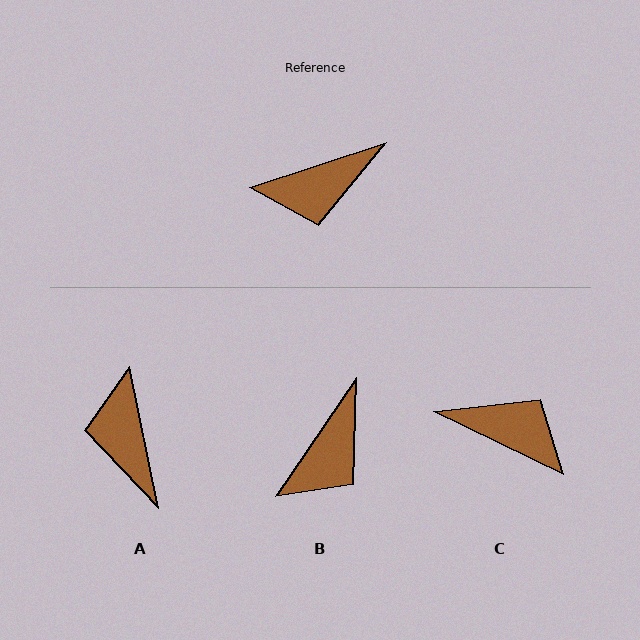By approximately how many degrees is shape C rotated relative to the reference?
Approximately 136 degrees counter-clockwise.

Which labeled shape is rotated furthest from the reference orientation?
C, about 136 degrees away.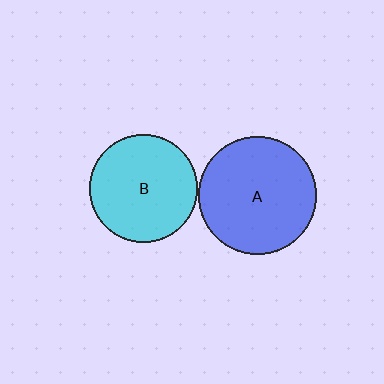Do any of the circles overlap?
No, none of the circles overlap.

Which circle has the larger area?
Circle A (blue).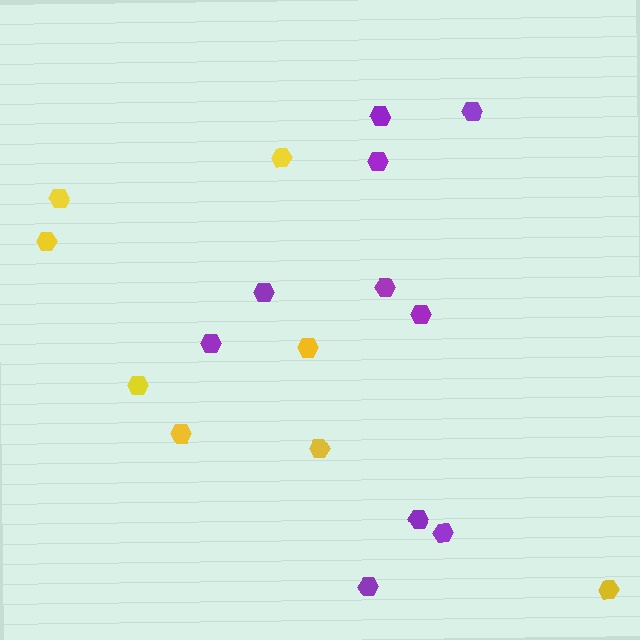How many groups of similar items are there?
There are 2 groups: one group of purple hexagons (10) and one group of yellow hexagons (8).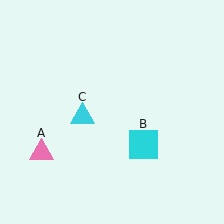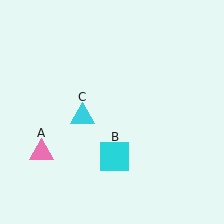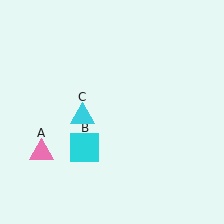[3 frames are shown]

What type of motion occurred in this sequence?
The cyan square (object B) rotated clockwise around the center of the scene.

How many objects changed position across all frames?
1 object changed position: cyan square (object B).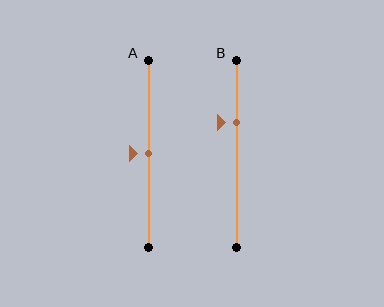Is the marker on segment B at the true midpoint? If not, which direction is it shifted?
No, the marker on segment B is shifted upward by about 17% of the segment length.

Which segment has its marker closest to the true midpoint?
Segment A has its marker closest to the true midpoint.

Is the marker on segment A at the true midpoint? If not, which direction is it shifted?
Yes, the marker on segment A is at the true midpoint.